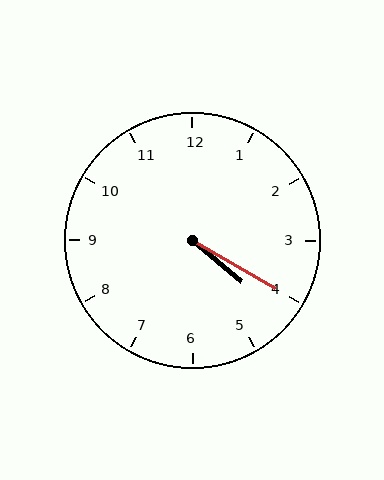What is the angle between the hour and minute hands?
Approximately 10 degrees.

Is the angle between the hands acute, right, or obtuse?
It is acute.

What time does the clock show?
4:20.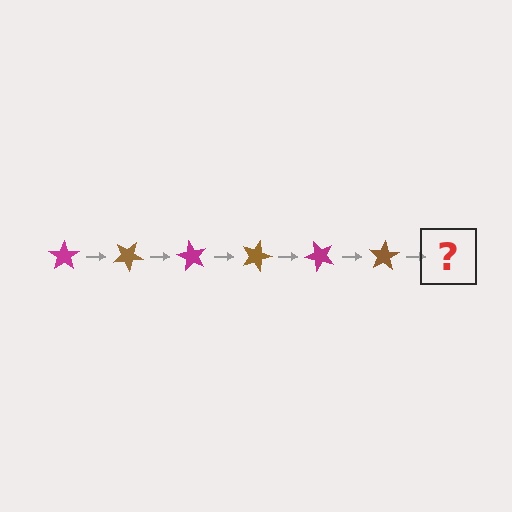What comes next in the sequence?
The next element should be a magenta star, rotated 180 degrees from the start.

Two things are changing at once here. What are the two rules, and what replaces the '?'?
The two rules are that it rotates 30 degrees each step and the color cycles through magenta and brown. The '?' should be a magenta star, rotated 180 degrees from the start.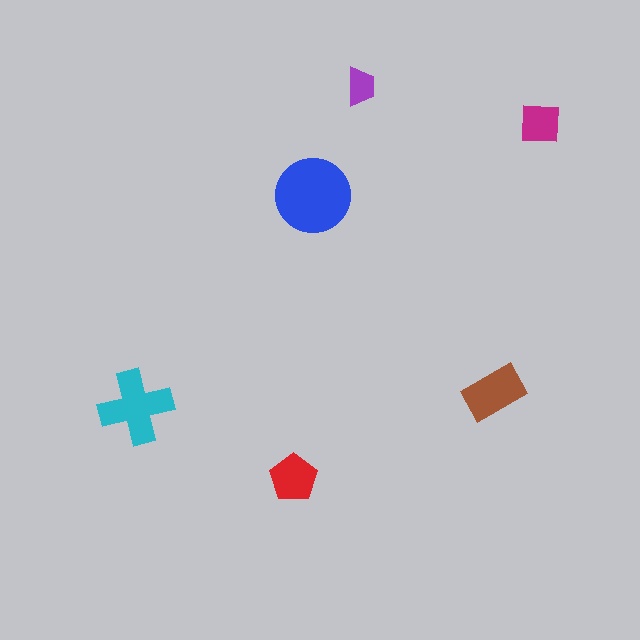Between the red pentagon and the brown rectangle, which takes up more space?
The brown rectangle.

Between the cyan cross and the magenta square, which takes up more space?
The cyan cross.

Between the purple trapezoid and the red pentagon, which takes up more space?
The red pentagon.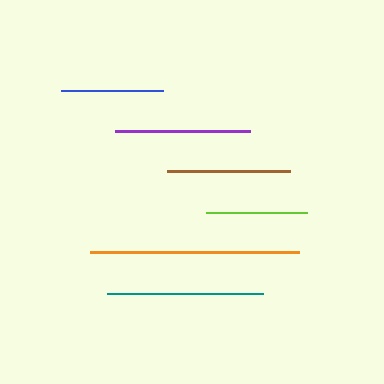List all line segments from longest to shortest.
From longest to shortest: orange, teal, purple, brown, blue, lime.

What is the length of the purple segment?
The purple segment is approximately 135 pixels long.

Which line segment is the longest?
The orange line is the longest at approximately 209 pixels.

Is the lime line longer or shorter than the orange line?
The orange line is longer than the lime line.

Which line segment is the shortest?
The lime line is the shortest at approximately 101 pixels.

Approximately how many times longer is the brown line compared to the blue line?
The brown line is approximately 1.2 times the length of the blue line.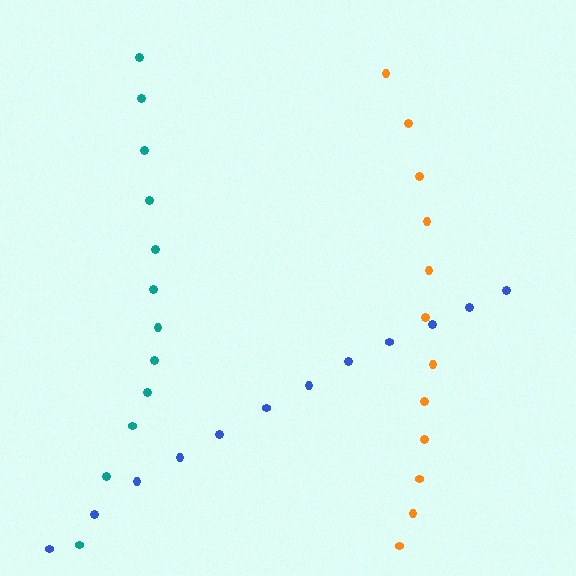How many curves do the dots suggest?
There are 3 distinct paths.